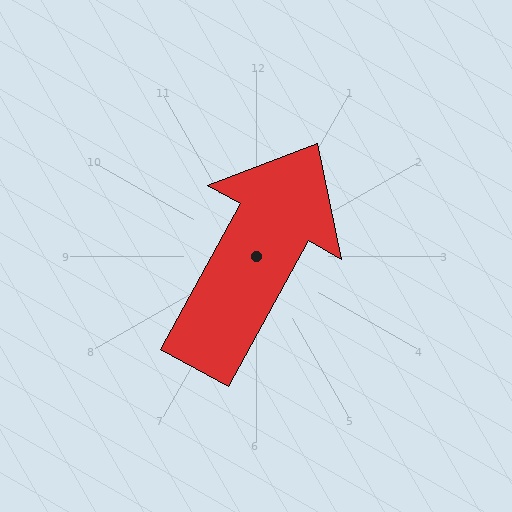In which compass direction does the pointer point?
Northeast.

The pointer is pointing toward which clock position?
Roughly 1 o'clock.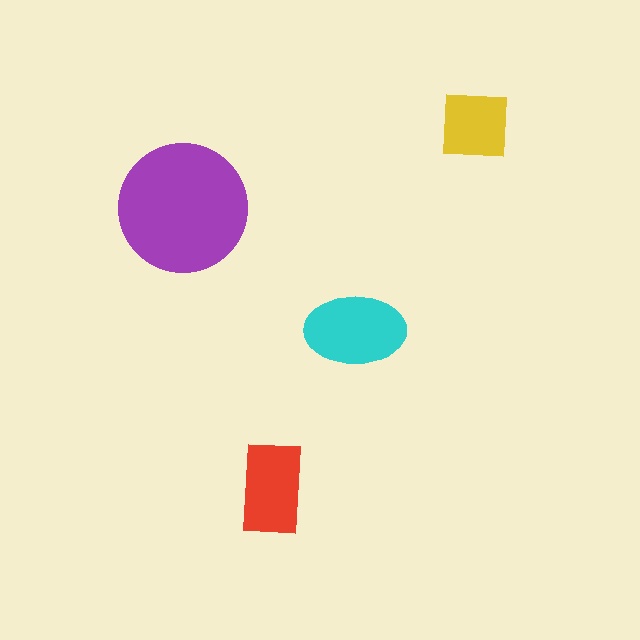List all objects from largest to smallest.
The purple circle, the cyan ellipse, the red rectangle, the yellow square.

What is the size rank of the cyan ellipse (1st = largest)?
2nd.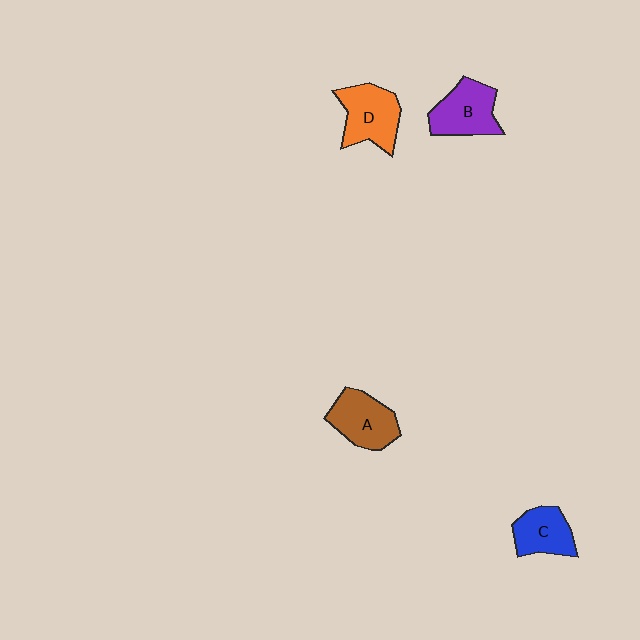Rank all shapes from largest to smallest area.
From largest to smallest: D (orange), B (purple), A (brown), C (blue).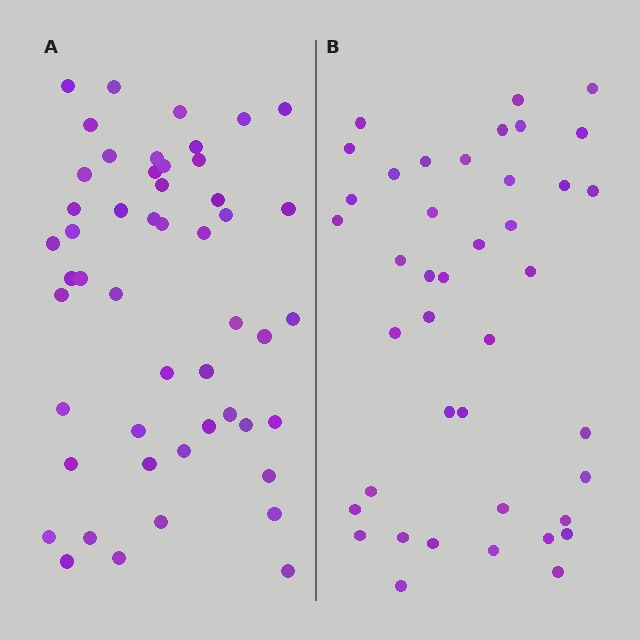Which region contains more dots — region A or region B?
Region A (the left region) has more dots.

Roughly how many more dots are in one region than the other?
Region A has roughly 8 or so more dots than region B.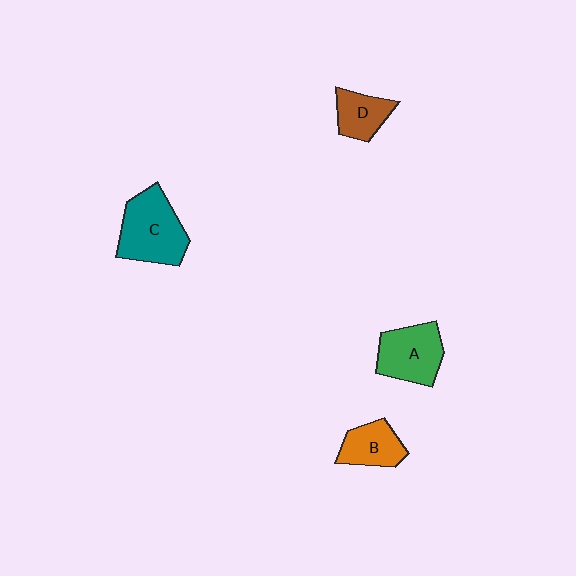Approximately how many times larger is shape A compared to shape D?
Approximately 1.5 times.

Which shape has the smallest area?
Shape D (brown).